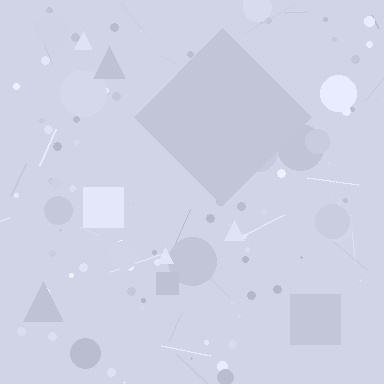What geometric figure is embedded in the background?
A diamond is embedded in the background.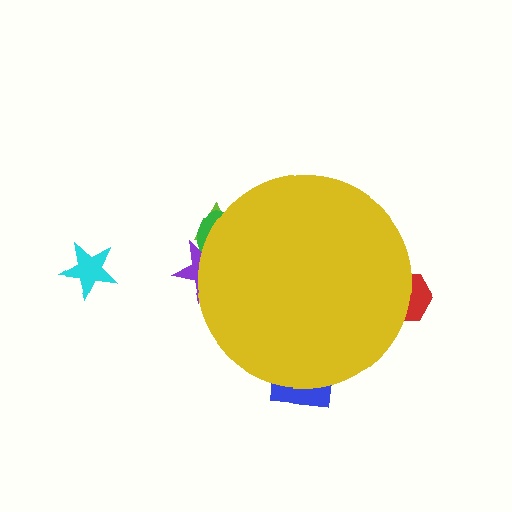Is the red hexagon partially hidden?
Yes, the red hexagon is partially hidden behind the yellow circle.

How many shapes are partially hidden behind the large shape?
5 shapes are partially hidden.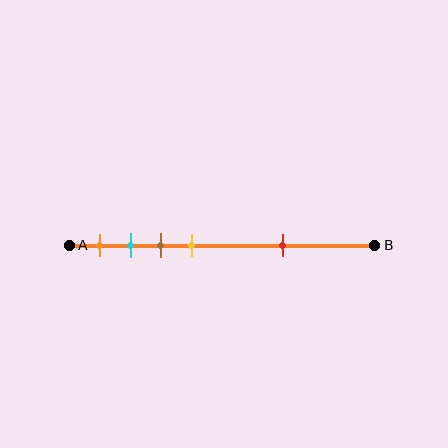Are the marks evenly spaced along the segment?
No, the marks are not evenly spaced.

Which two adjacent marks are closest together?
The cyan and brown marks are the closest adjacent pair.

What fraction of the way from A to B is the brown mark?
The brown mark is approximately 30% (0.3) of the way from A to B.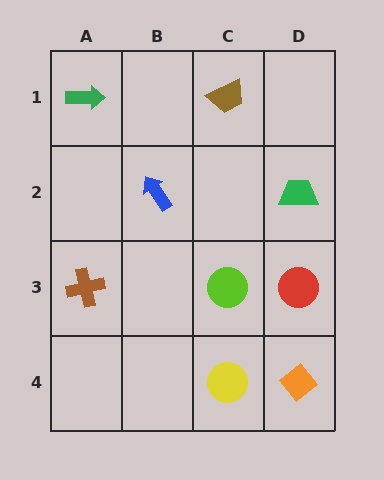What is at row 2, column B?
A blue arrow.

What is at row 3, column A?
A brown cross.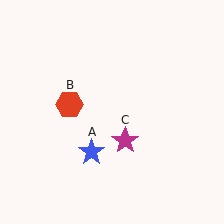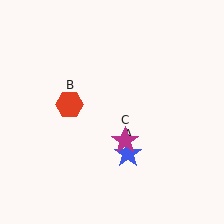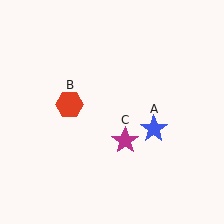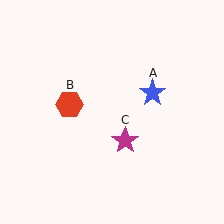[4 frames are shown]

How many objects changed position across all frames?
1 object changed position: blue star (object A).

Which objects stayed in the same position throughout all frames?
Red hexagon (object B) and magenta star (object C) remained stationary.